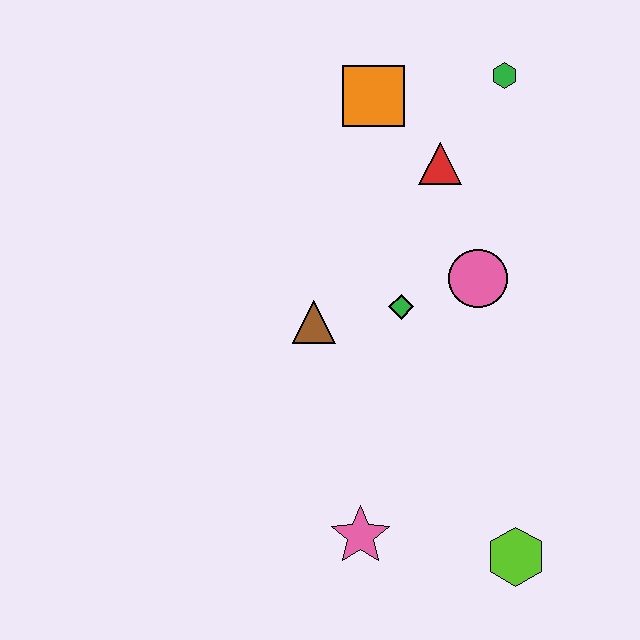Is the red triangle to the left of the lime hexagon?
Yes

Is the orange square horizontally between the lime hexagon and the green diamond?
No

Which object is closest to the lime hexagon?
The pink star is closest to the lime hexagon.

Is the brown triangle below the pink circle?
Yes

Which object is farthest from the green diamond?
The lime hexagon is farthest from the green diamond.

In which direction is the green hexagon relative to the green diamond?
The green hexagon is above the green diamond.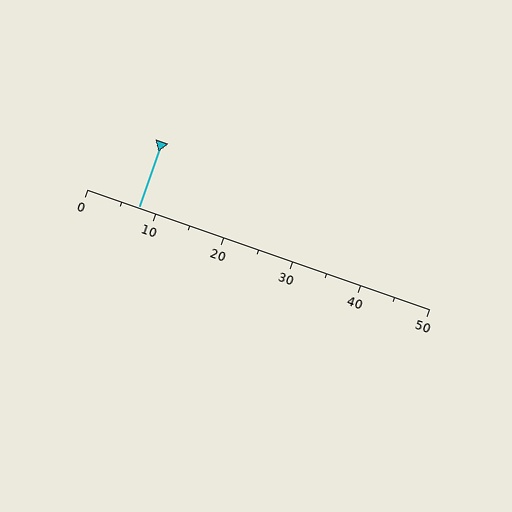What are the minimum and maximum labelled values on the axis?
The axis runs from 0 to 50.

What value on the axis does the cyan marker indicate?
The marker indicates approximately 7.5.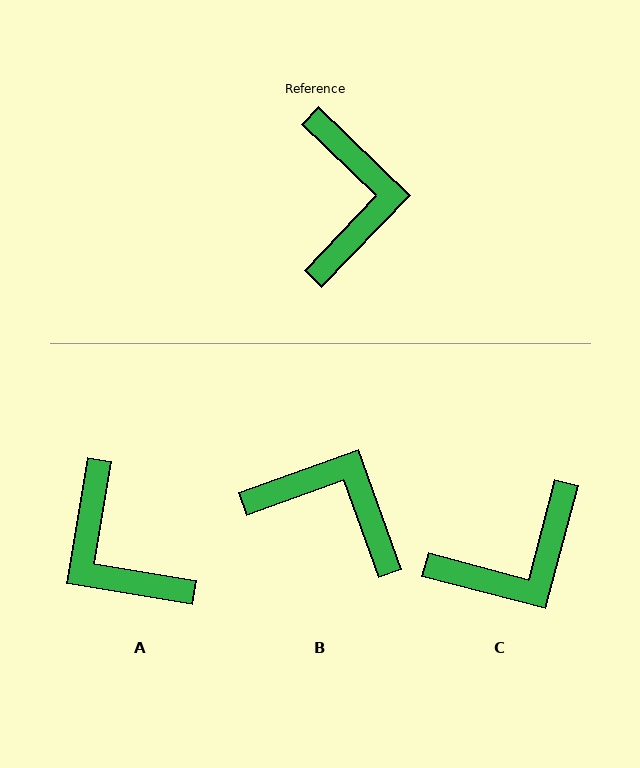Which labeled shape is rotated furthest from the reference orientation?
A, about 145 degrees away.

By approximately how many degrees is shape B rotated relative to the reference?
Approximately 64 degrees counter-clockwise.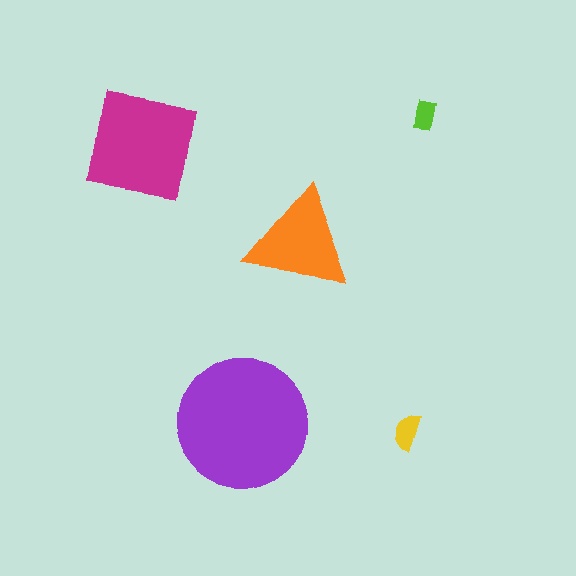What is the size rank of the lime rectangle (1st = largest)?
5th.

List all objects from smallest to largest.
The lime rectangle, the yellow semicircle, the orange triangle, the magenta square, the purple circle.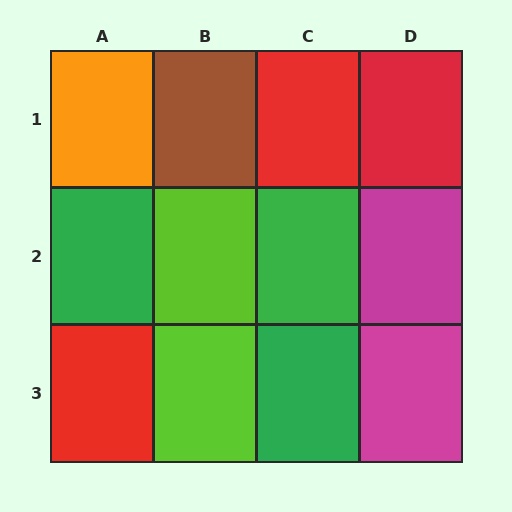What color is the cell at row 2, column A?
Green.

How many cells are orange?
1 cell is orange.